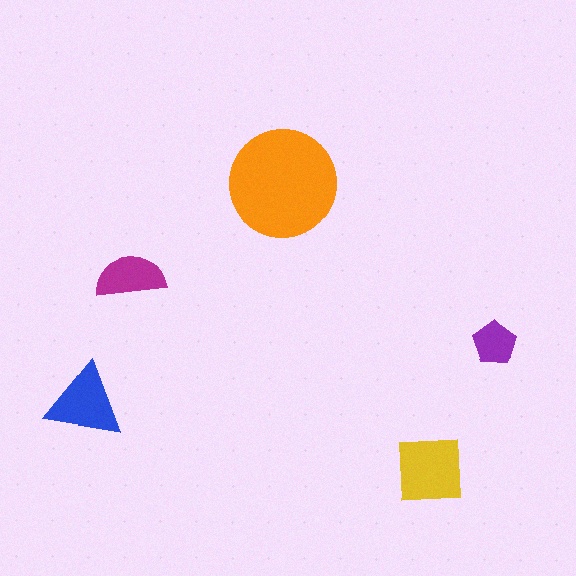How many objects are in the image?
There are 5 objects in the image.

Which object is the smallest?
The purple pentagon.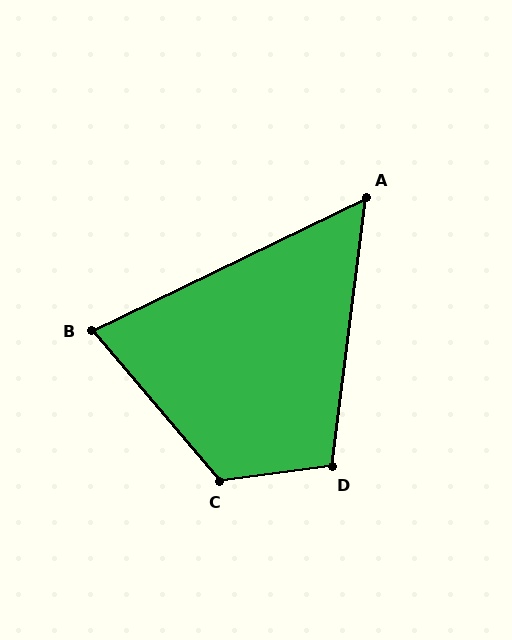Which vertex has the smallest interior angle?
A, at approximately 57 degrees.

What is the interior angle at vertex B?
Approximately 75 degrees (acute).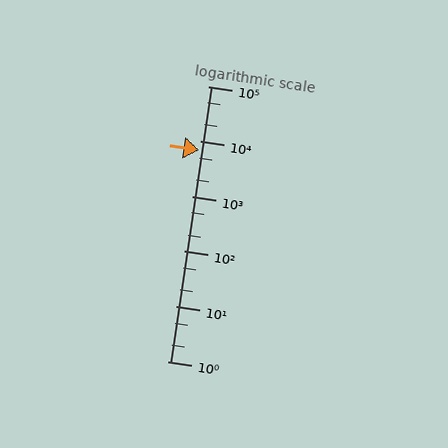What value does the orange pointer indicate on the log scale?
The pointer indicates approximately 6900.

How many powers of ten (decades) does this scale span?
The scale spans 5 decades, from 1 to 100000.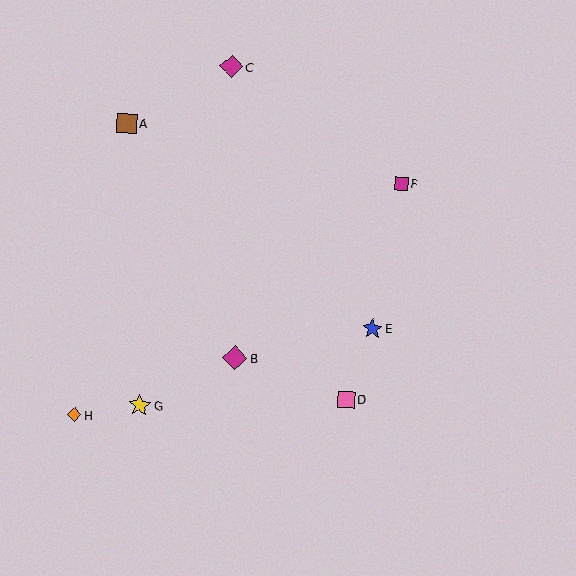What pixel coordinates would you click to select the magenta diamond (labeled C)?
Click at (231, 66) to select the magenta diamond C.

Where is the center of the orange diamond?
The center of the orange diamond is at (74, 415).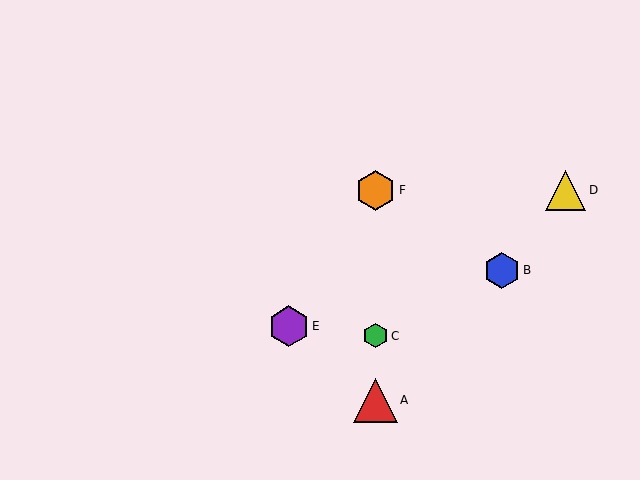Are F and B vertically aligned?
No, F is at x≈376 and B is at x≈502.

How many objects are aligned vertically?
3 objects (A, C, F) are aligned vertically.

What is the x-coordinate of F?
Object F is at x≈376.